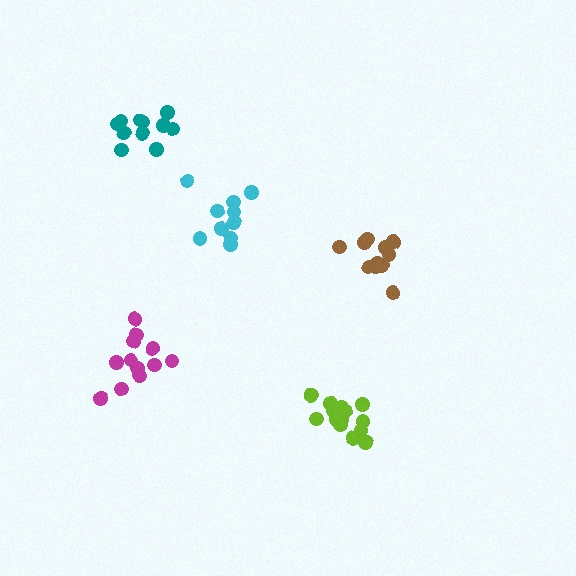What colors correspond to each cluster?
The clusters are colored: magenta, cyan, teal, lime, brown.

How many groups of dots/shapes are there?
There are 5 groups.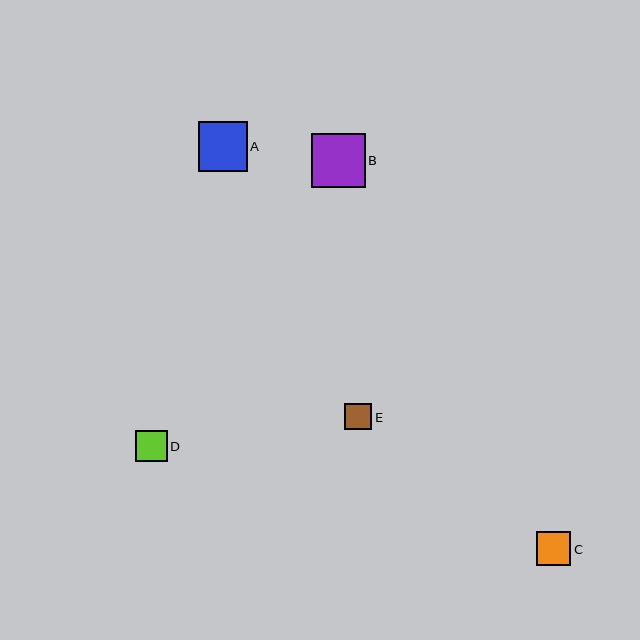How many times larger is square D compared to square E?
Square D is approximately 1.2 times the size of square E.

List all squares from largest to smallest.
From largest to smallest: B, A, C, D, E.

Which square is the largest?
Square B is the largest with a size of approximately 54 pixels.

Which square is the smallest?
Square E is the smallest with a size of approximately 27 pixels.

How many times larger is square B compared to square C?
Square B is approximately 1.6 times the size of square C.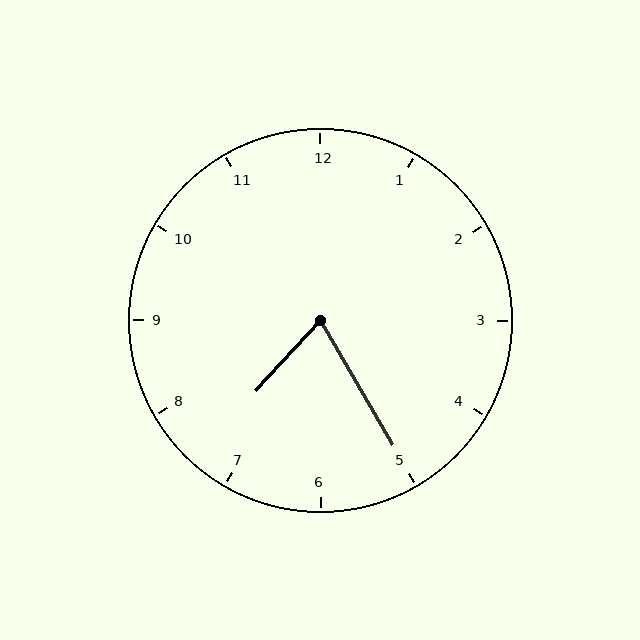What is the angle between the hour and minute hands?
Approximately 72 degrees.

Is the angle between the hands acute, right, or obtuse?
It is acute.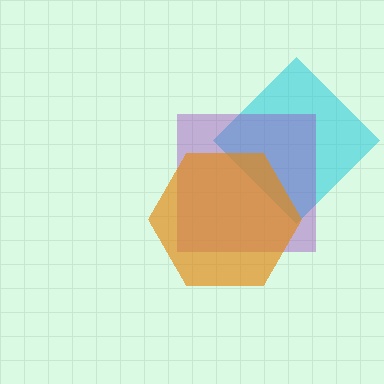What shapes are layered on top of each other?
The layered shapes are: a cyan diamond, a purple square, an orange hexagon.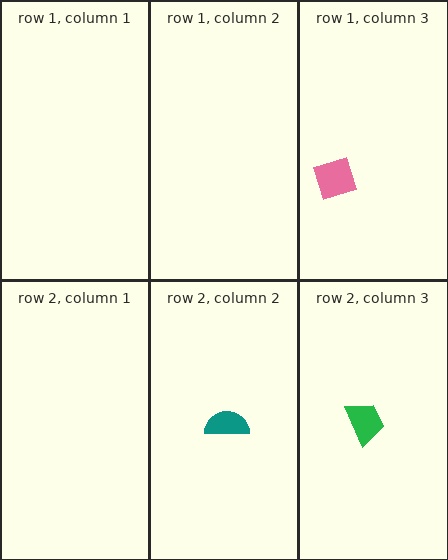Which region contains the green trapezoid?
The row 2, column 3 region.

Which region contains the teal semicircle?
The row 2, column 2 region.